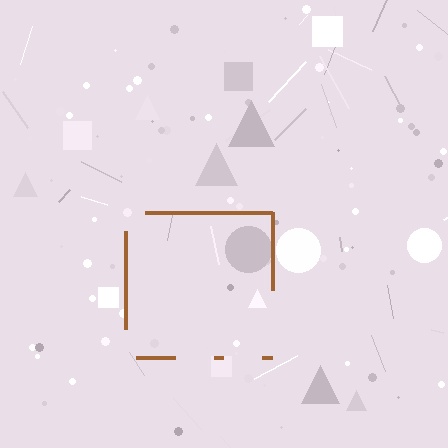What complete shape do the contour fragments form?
The contour fragments form a square.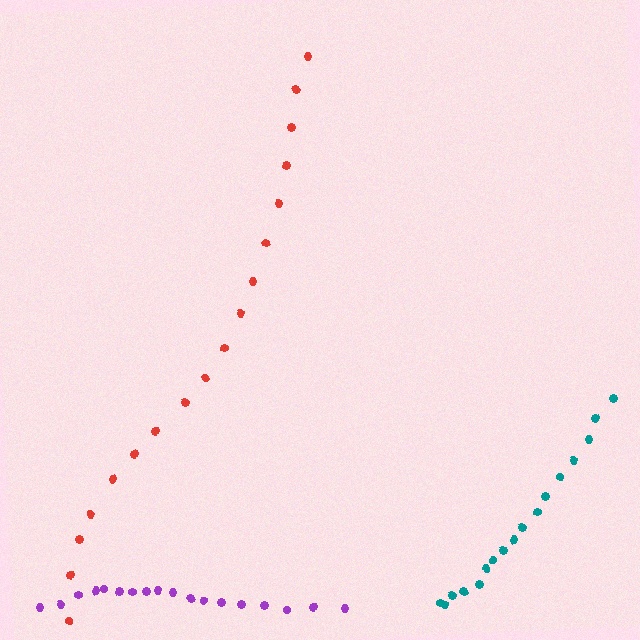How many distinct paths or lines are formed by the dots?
There are 3 distinct paths.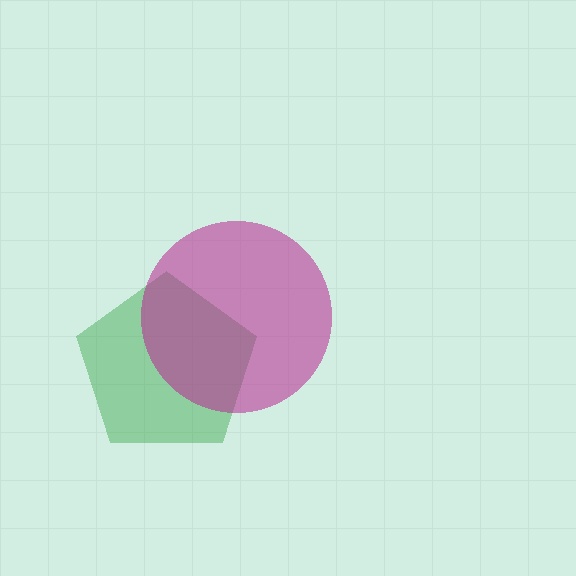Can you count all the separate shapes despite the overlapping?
Yes, there are 2 separate shapes.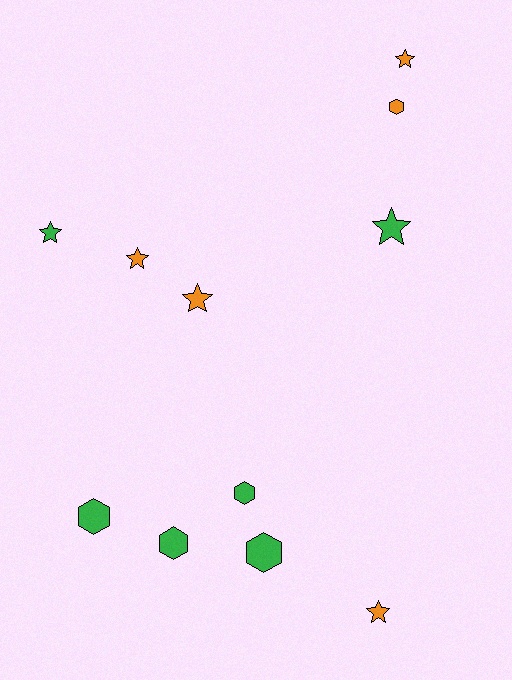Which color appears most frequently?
Green, with 6 objects.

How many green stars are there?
There are 2 green stars.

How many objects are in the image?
There are 11 objects.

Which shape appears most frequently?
Star, with 6 objects.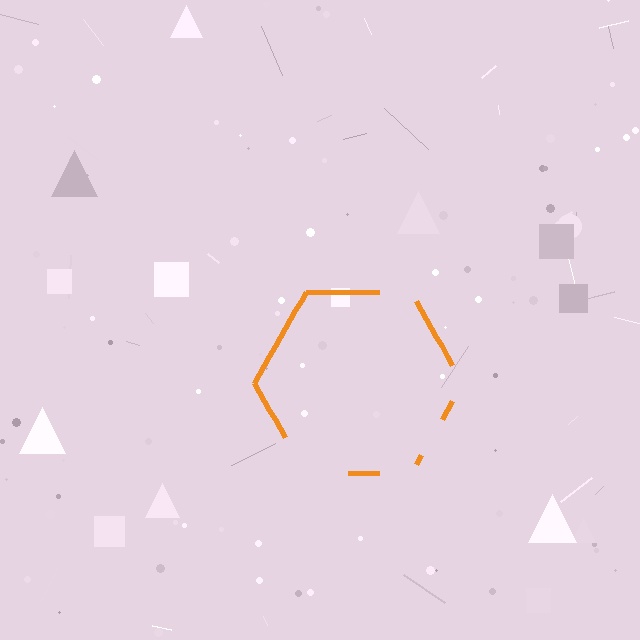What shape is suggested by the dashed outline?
The dashed outline suggests a hexagon.